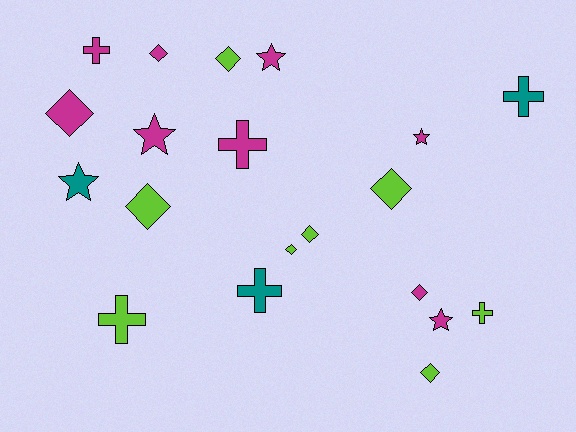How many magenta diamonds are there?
There are 3 magenta diamonds.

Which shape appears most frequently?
Diamond, with 9 objects.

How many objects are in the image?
There are 20 objects.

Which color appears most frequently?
Magenta, with 9 objects.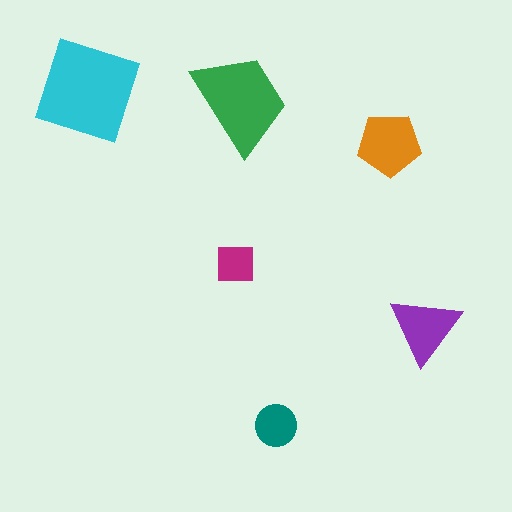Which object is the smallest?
The magenta square.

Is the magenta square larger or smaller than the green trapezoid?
Smaller.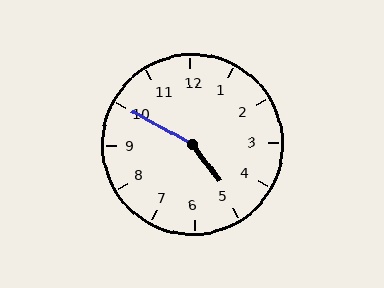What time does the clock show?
4:50.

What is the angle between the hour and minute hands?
Approximately 155 degrees.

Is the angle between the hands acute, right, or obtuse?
It is obtuse.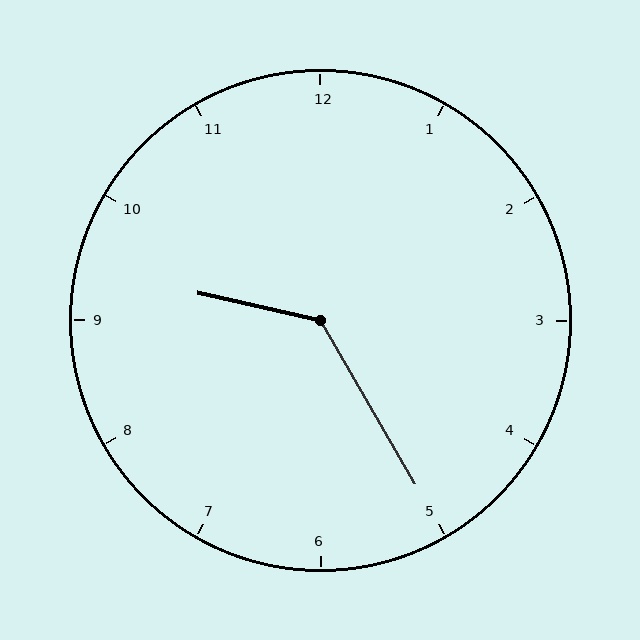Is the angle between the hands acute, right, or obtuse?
It is obtuse.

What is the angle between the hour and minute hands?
Approximately 132 degrees.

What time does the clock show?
9:25.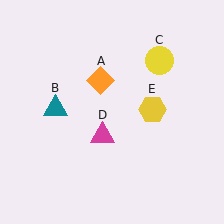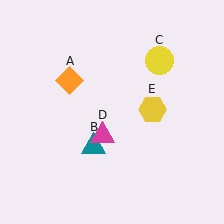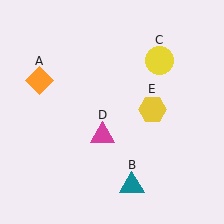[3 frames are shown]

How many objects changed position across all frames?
2 objects changed position: orange diamond (object A), teal triangle (object B).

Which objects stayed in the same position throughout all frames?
Yellow circle (object C) and magenta triangle (object D) and yellow hexagon (object E) remained stationary.